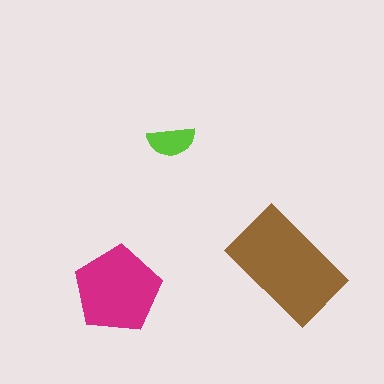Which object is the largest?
The brown rectangle.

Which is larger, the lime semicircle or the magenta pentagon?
The magenta pentagon.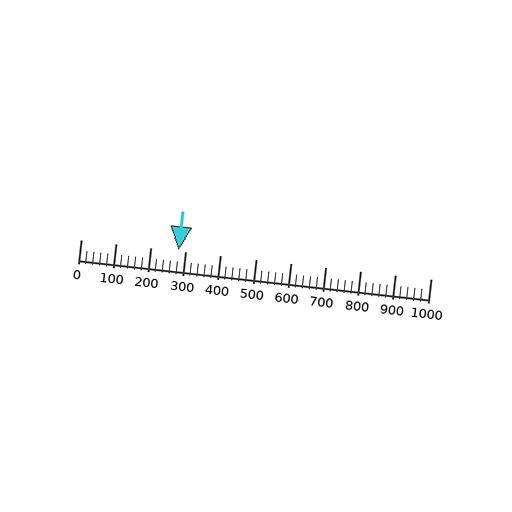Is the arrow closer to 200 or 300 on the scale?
The arrow is closer to 300.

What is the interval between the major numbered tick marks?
The major tick marks are spaced 100 units apart.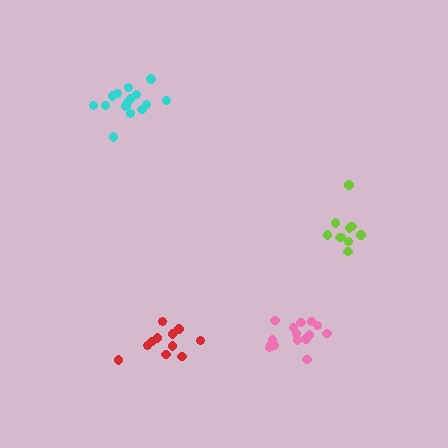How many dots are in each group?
Group 1: 10 dots, Group 2: 11 dots, Group 3: 15 dots, Group 4: 15 dots (51 total).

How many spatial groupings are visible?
There are 4 spatial groupings.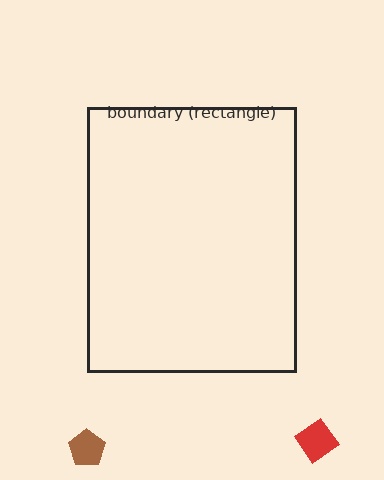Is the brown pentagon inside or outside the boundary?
Outside.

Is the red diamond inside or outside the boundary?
Outside.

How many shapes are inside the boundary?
0 inside, 2 outside.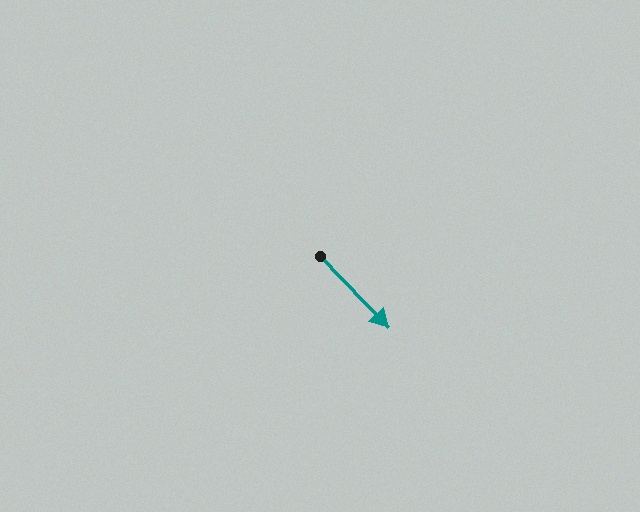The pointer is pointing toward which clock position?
Roughly 5 o'clock.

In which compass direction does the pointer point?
Southeast.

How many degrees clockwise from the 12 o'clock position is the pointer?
Approximately 136 degrees.